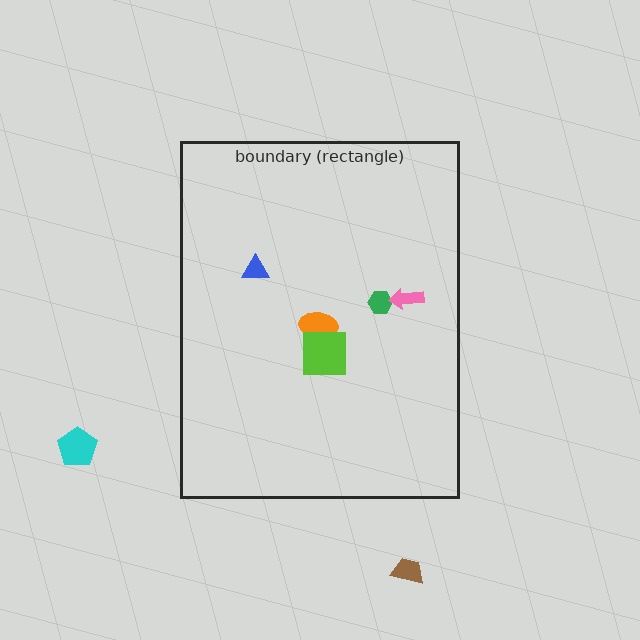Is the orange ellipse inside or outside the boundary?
Inside.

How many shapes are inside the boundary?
5 inside, 2 outside.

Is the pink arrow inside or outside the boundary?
Inside.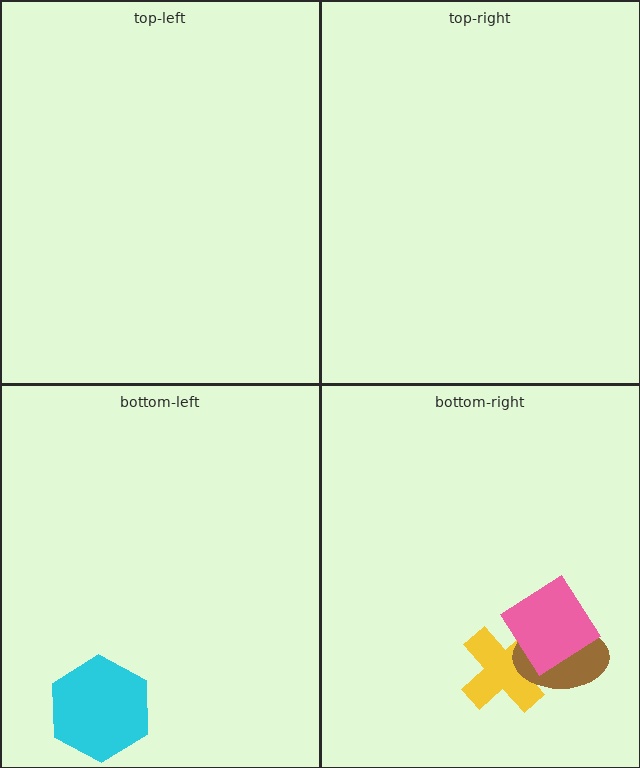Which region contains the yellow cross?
The bottom-right region.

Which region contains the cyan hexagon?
The bottom-left region.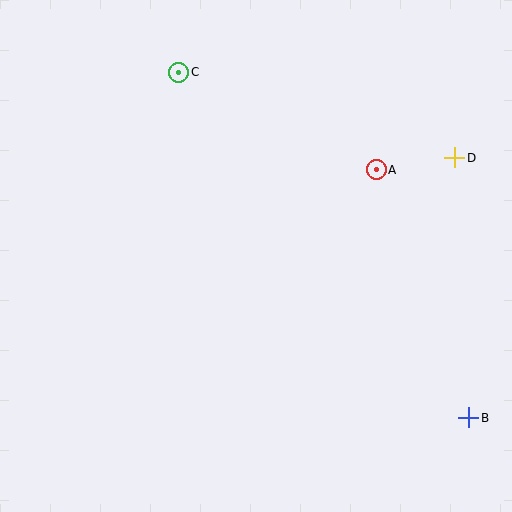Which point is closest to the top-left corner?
Point C is closest to the top-left corner.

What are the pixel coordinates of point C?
Point C is at (179, 72).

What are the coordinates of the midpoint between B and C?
The midpoint between B and C is at (324, 245).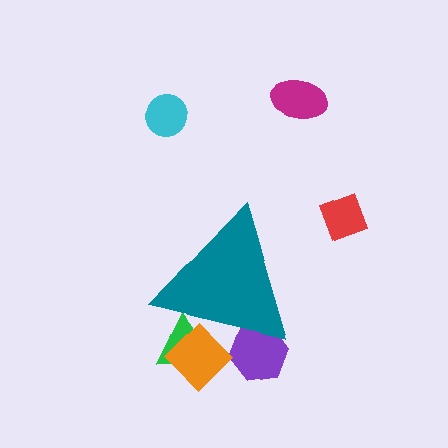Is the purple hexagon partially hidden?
Yes, the purple hexagon is partially hidden behind the teal triangle.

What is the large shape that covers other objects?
A teal triangle.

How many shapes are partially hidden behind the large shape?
3 shapes are partially hidden.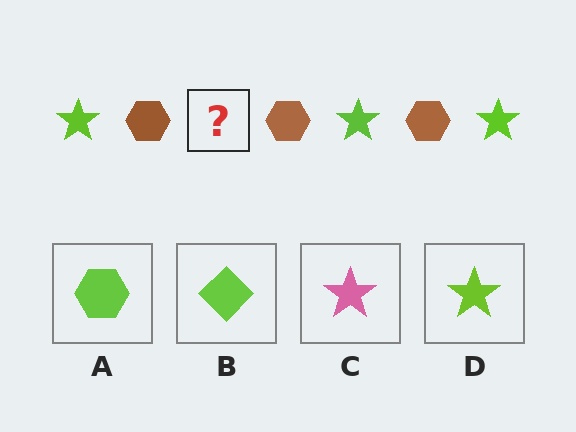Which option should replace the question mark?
Option D.